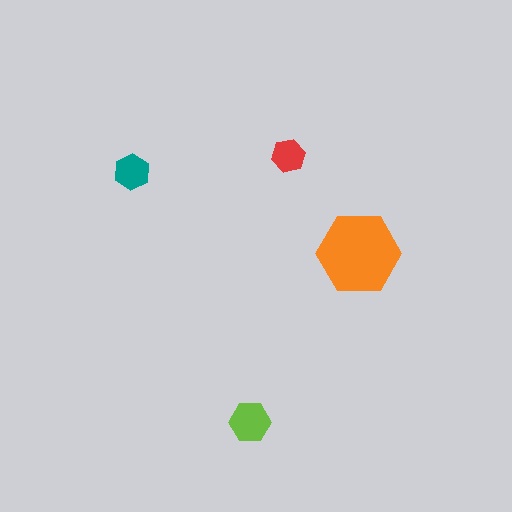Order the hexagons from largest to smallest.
the orange one, the lime one, the teal one, the red one.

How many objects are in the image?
There are 4 objects in the image.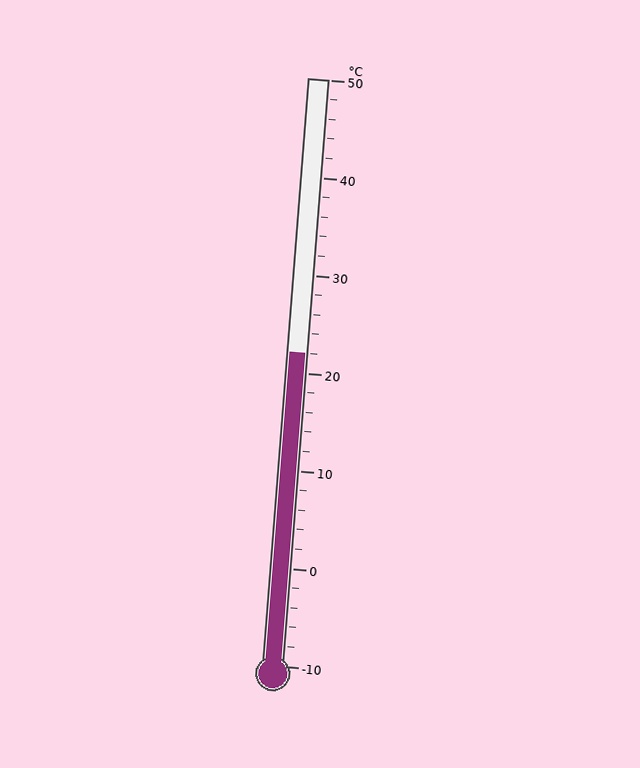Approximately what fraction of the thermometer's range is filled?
The thermometer is filled to approximately 55% of its range.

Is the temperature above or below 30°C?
The temperature is below 30°C.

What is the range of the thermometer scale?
The thermometer scale ranges from -10°C to 50°C.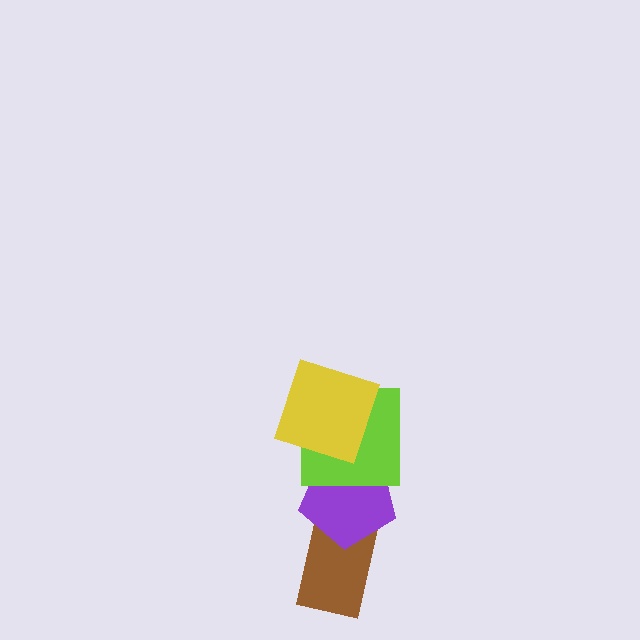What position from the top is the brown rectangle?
The brown rectangle is 4th from the top.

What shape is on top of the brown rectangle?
The purple pentagon is on top of the brown rectangle.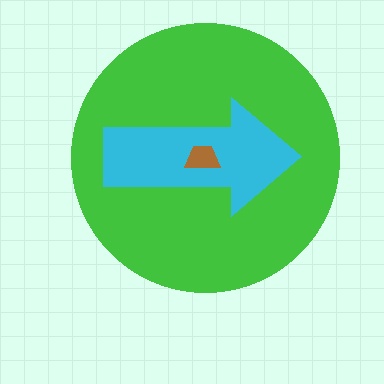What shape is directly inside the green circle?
The cyan arrow.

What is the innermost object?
The brown trapezoid.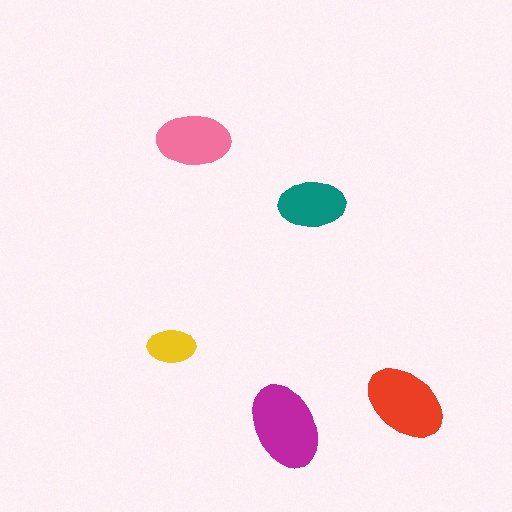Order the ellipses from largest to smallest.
the magenta one, the red one, the pink one, the teal one, the yellow one.